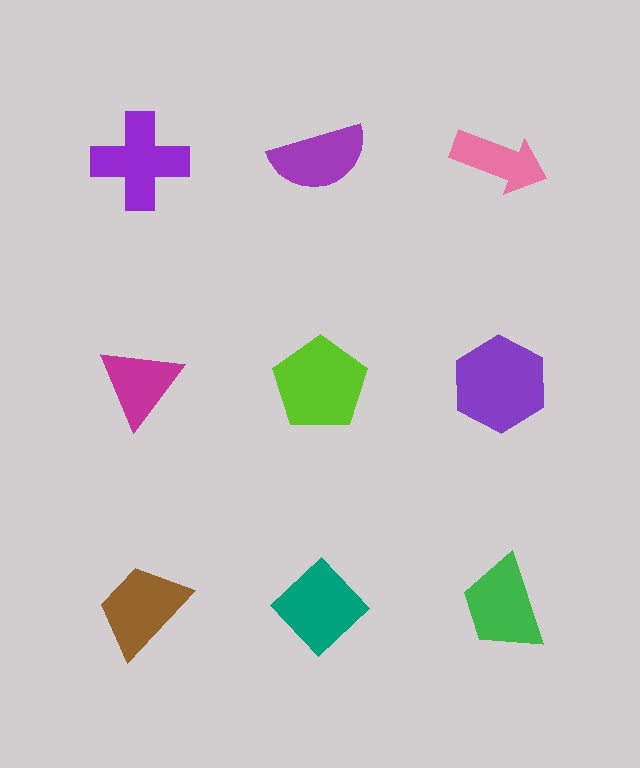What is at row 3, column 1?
A brown trapezoid.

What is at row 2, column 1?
A magenta triangle.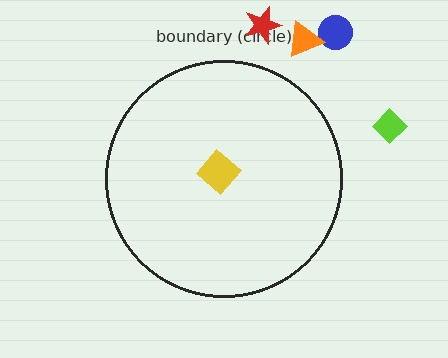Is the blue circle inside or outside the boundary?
Outside.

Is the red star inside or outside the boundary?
Outside.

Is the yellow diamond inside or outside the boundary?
Inside.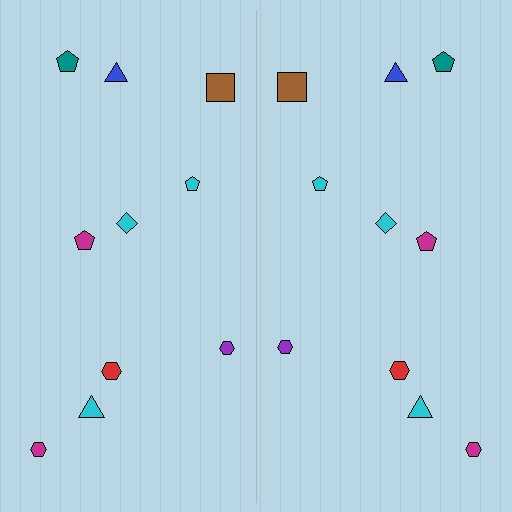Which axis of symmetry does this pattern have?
The pattern has a vertical axis of symmetry running through the center of the image.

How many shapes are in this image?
There are 20 shapes in this image.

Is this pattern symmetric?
Yes, this pattern has bilateral (reflection) symmetry.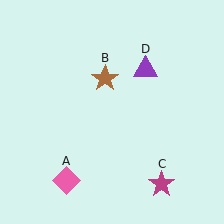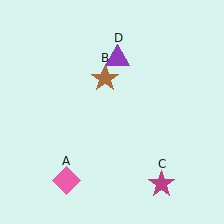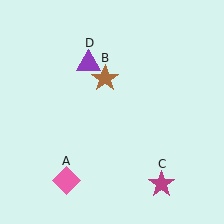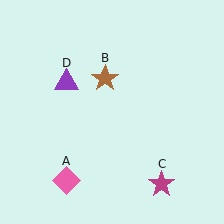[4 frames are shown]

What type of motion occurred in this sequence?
The purple triangle (object D) rotated counterclockwise around the center of the scene.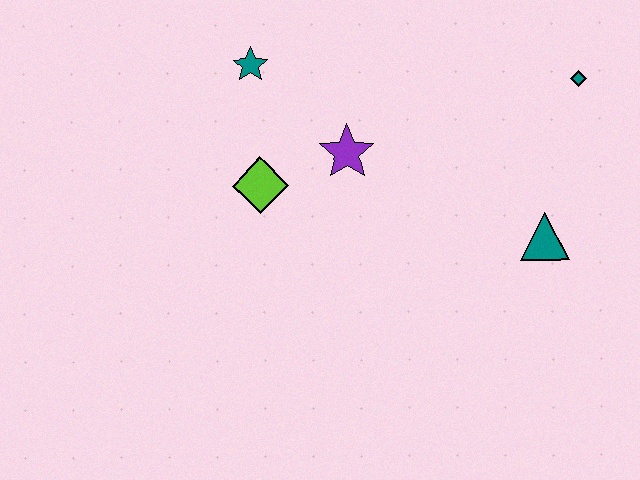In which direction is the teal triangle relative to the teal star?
The teal triangle is to the right of the teal star.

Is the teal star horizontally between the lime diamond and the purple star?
No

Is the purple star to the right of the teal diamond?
No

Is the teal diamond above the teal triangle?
Yes